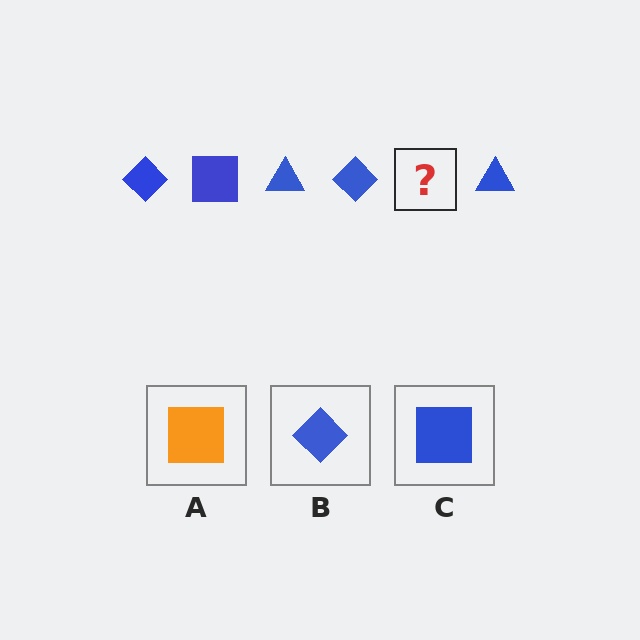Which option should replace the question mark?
Option C.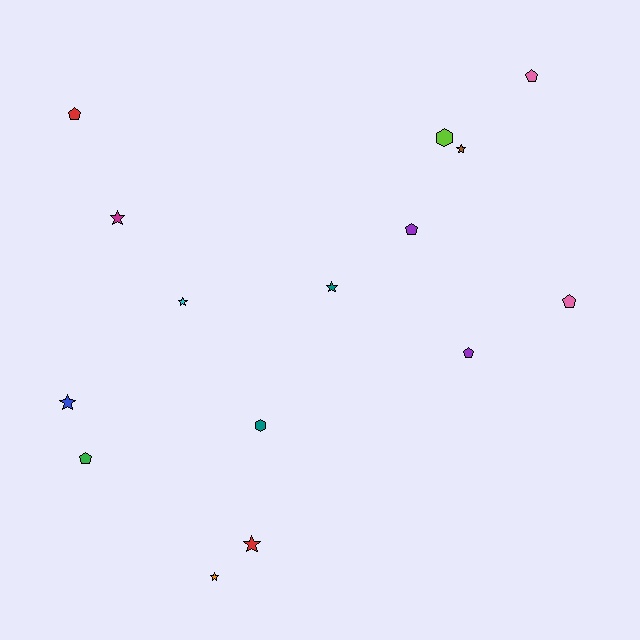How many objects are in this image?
There are 15 objects.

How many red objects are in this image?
There are 2 red objects.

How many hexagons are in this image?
There are 2 hexagons.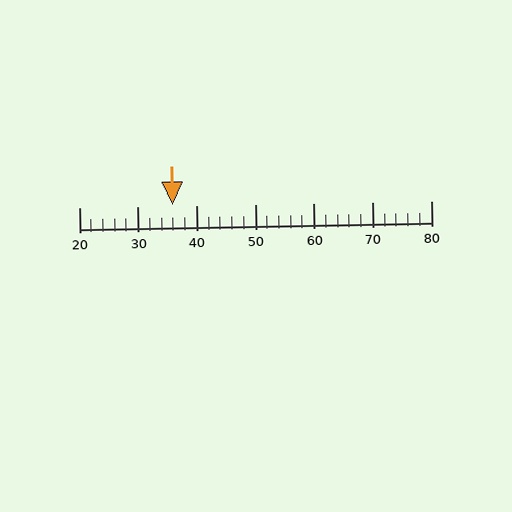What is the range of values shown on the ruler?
The ruler shows values from 20 to 80.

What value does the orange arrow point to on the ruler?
The orange arrow points to approximately 36.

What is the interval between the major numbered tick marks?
The major tick marks are spaced 10 units apart.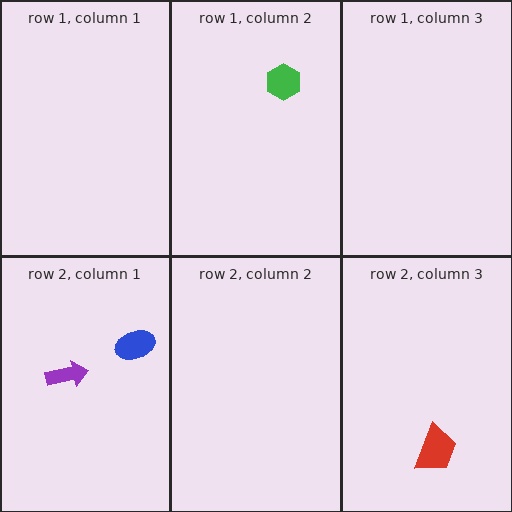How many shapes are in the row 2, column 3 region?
1.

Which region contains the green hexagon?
The row 1, column 2 region.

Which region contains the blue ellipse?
The row 2, column 1 region.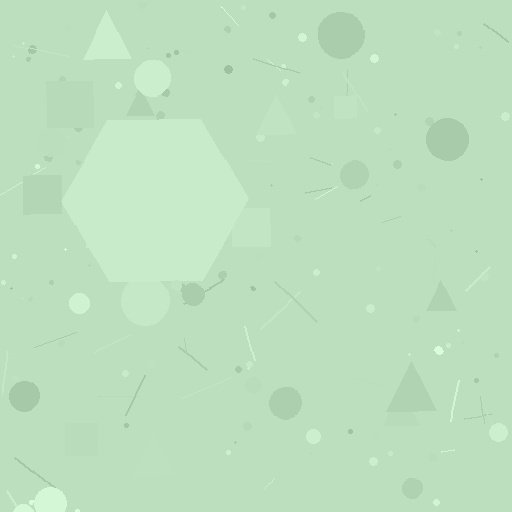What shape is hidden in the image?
A hexagon is hidden in the image.